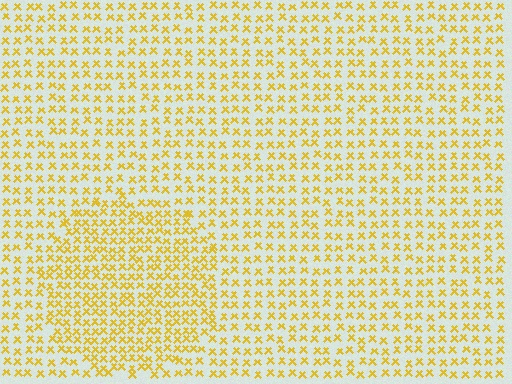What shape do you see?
I see a circle.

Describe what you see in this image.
The image contains small yellow elements arranged at two different densities. A circle-shaped region is visible where the elements are more densely packed than the surrounding area.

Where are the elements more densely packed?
The elements are more densely packed inside the circle boundary.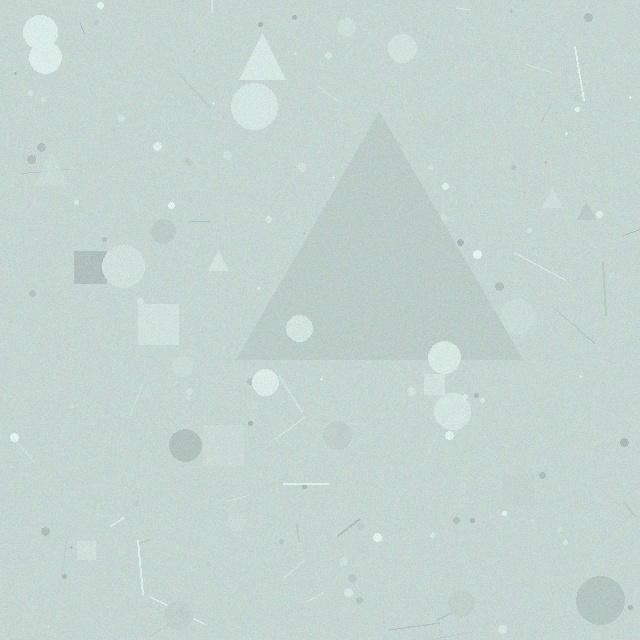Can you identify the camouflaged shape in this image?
The camouflaged shape is a triangle.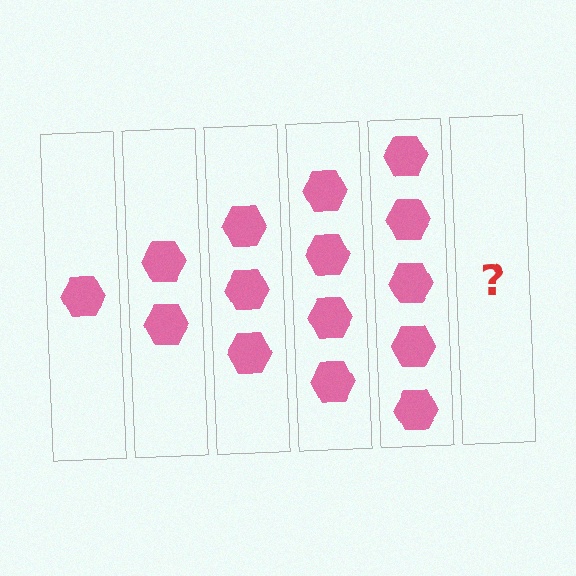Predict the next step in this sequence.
The next step is 6 hexagons.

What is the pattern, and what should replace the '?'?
The pattern is that each step adds one more hexagon. The '?' should be 6 hexagons.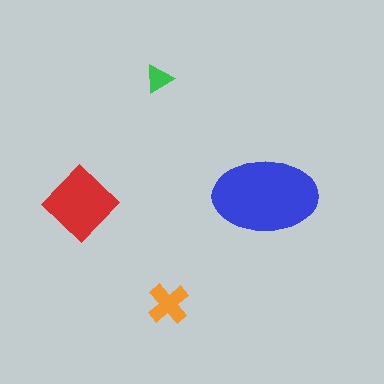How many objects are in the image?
There are 4 objects in the image.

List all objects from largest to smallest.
The blue ellipse, the red diamond, the orange cross, the green triangle.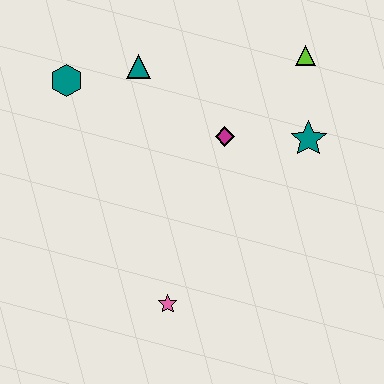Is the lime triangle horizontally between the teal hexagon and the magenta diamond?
No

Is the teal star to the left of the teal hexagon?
No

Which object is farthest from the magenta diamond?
The pink star is farthest from the magenta diamond.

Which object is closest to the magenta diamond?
The teal star is closest to the magenta diamond.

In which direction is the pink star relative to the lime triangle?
The pink star is below the lime triangle.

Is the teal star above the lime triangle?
No